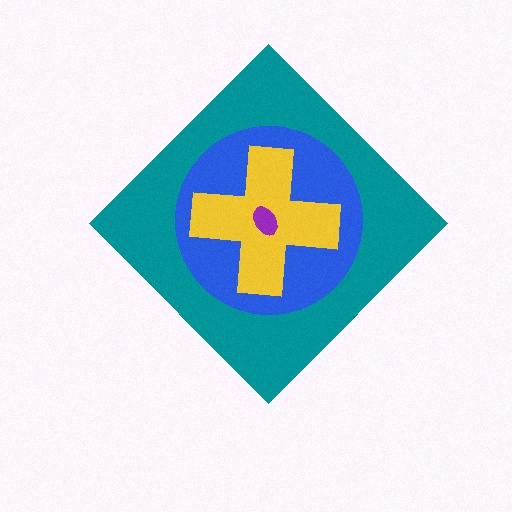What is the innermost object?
The purple ellipse.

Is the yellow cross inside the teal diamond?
Yes.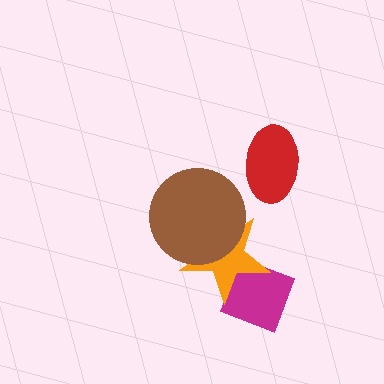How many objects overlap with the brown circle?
1 object overlaps with the brown circle.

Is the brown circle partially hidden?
No, no other shape covers it.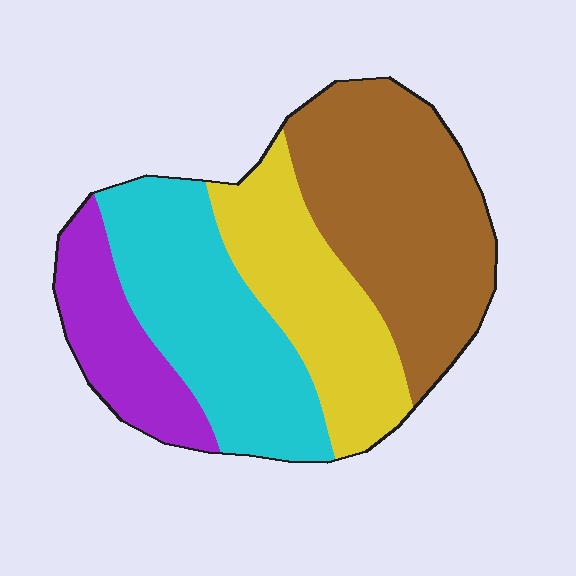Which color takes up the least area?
Purple, at roughly 15%.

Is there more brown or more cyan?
Brown.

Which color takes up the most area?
Brown, at roughly 35%.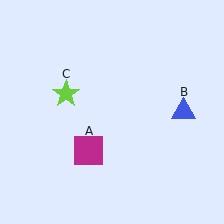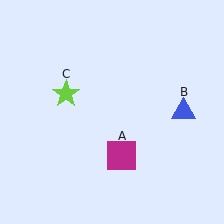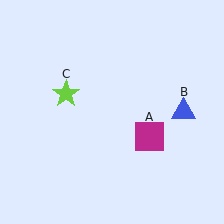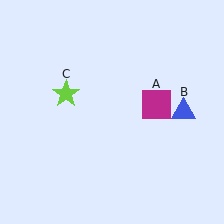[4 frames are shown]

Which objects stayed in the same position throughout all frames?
Blue triangle (object B) and lime star (object C) remained stationary.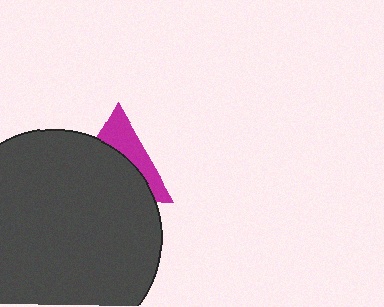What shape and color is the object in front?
The object in front is a dark gray circle.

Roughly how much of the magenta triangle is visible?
A small part of it is visible (roughly 37%).